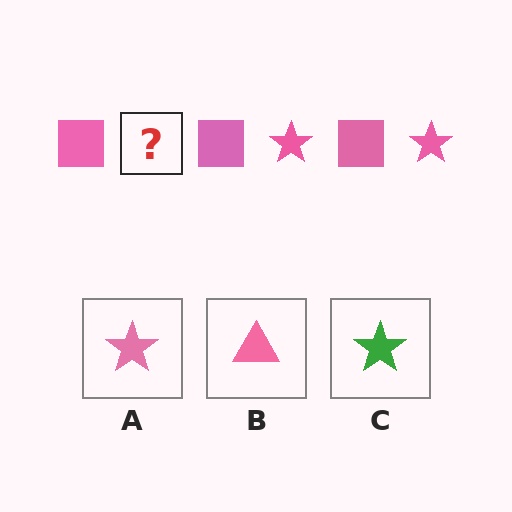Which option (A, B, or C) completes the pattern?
A.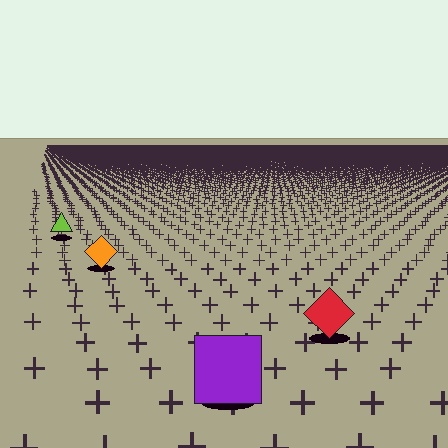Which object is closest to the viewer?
The purple square is closest. The texture marks near it are larger and more spread out.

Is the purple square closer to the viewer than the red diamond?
Yes. The purple square is closer — you can tell from the texture gradient: the ground texture is coarser near it.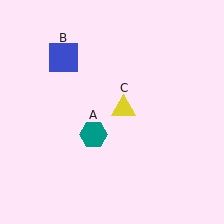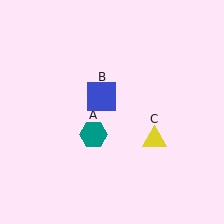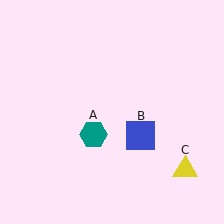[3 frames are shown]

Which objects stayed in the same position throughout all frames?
Teal hexagon (object A) remained stationary.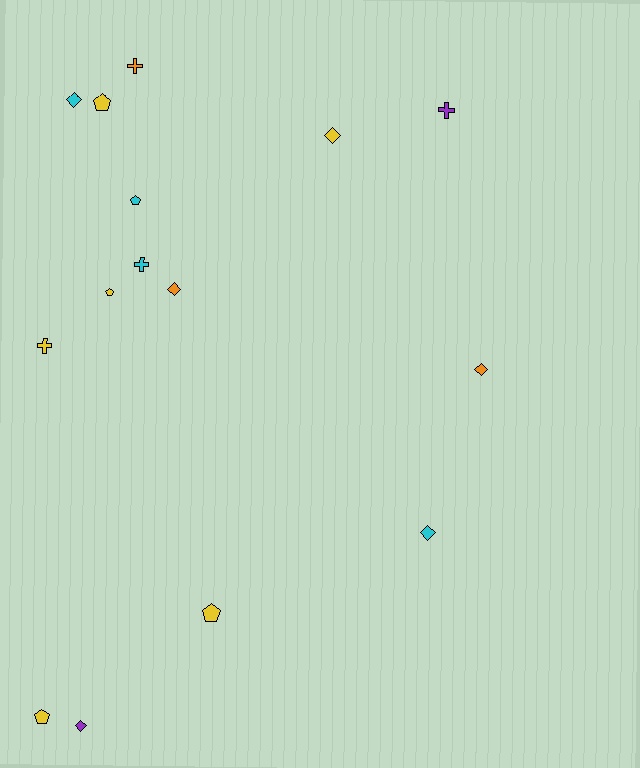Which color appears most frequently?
Yellow, with 6 objects.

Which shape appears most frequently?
Diamond, with 6 objects.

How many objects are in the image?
There are 15 objects.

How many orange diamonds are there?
There are 2 orange diamonds.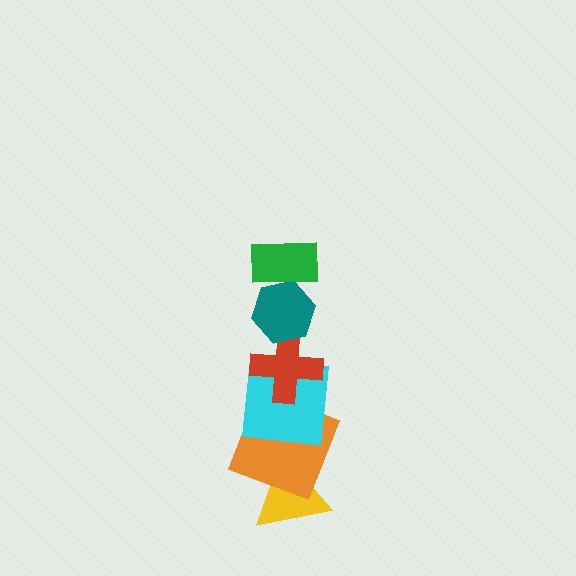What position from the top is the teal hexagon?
The teal hexagon is 2nd from the top.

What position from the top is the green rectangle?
The green rectangle is 1st from the top.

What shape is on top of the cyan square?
The red cross is on top of the cyan square.